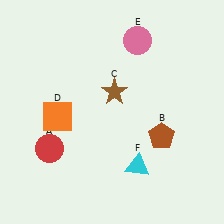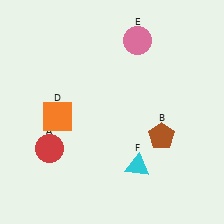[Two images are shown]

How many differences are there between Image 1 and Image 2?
There is 1 difference between the two images.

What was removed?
The brown star (C) was removed in Image 2.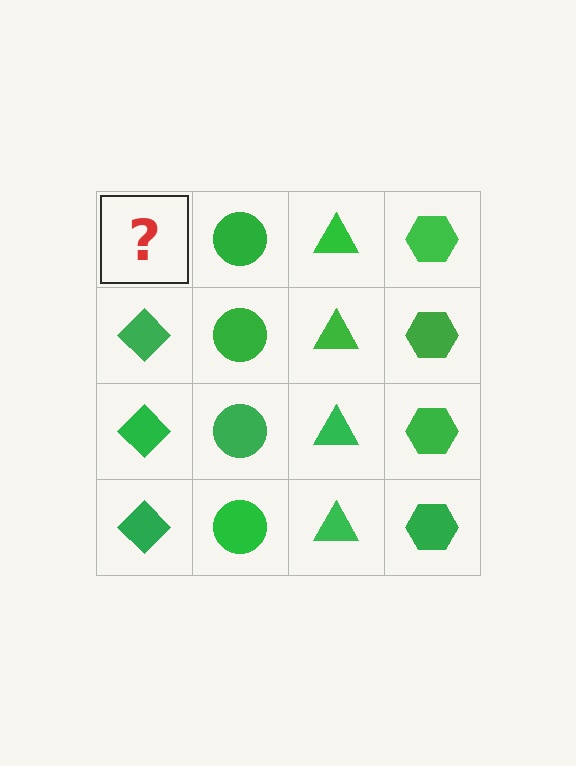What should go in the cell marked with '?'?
The missing cell should contain a green diamond.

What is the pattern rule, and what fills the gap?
The rule is that each column has a consistent shape. The gap should be filled with a green diamond.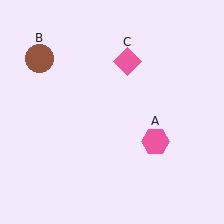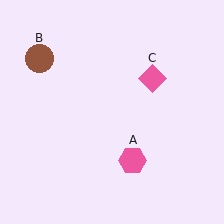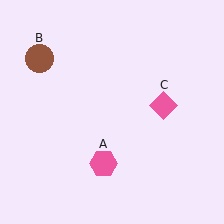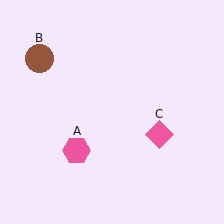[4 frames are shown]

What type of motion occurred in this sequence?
The pink hexagon (object A), pink diamond (object C) rotated clockwise around the center of the scene.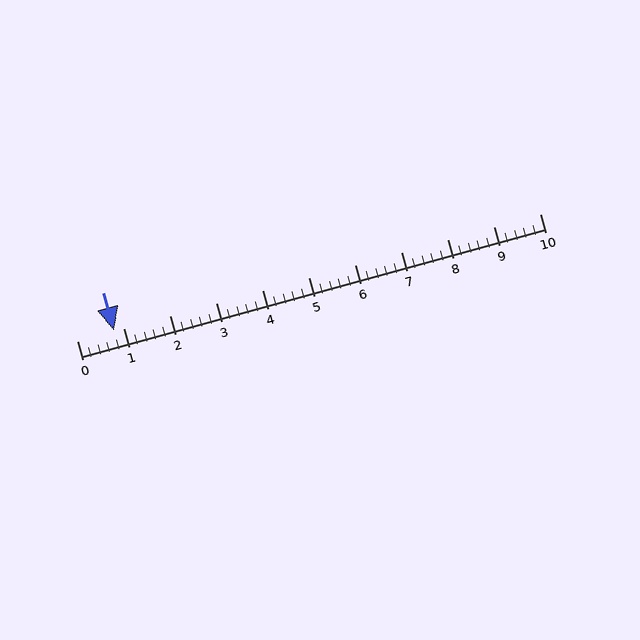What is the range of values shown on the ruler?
The ruler shows values from 0 to 10.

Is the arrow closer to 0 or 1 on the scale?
The arrow is closer to 1.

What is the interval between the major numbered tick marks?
The major tick marks are spaced 1 units apart.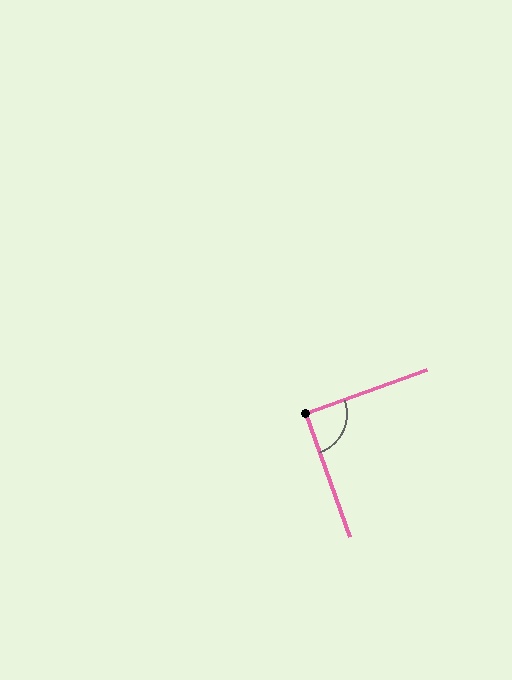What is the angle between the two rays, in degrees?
Approximately 90 degrees.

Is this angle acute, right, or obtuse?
It is approximately a right angle.